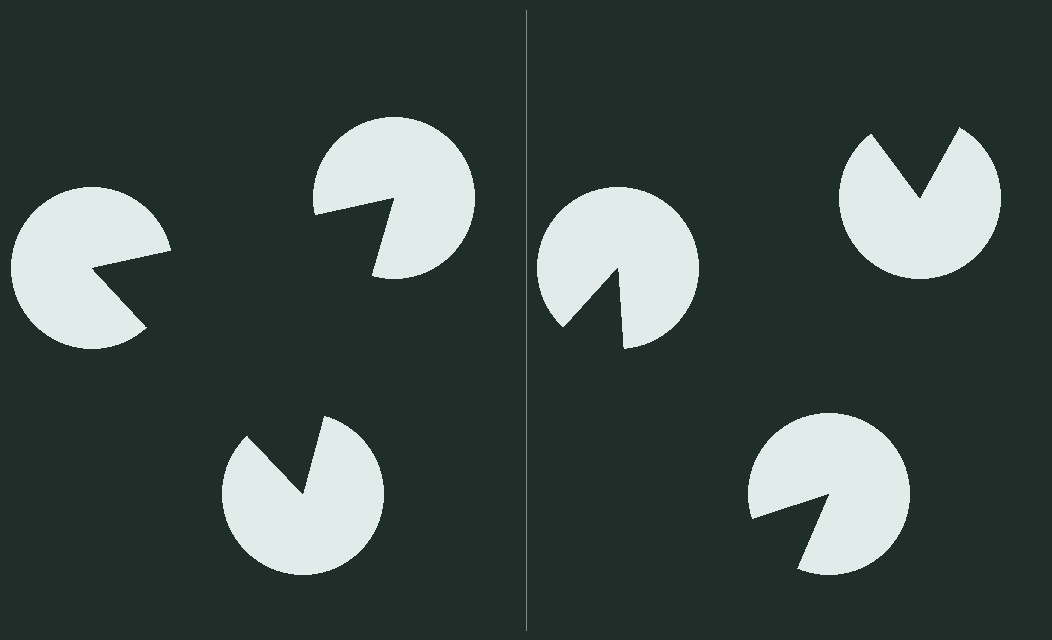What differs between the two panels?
The pac-man discs are positioned identically on both sides; only the wedge orientations differ. On the left they align to a triangle; on the right they are misaligned.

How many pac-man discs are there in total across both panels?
6 — 3 on each side.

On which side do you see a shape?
An illusory triangle appears on the left side. On the right side the wedge cuts are rotated, so no coherent shape forms.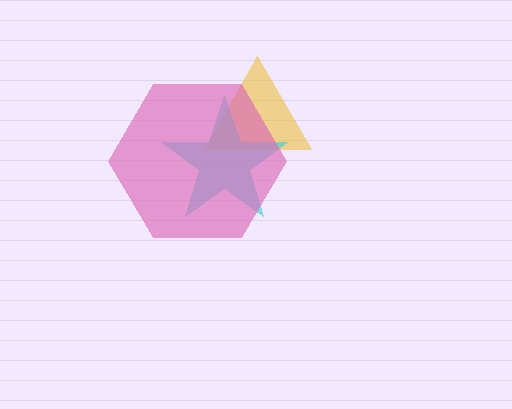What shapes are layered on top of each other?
The layered shapes are: a yellow triangle, a cyan star, a pink hexagon.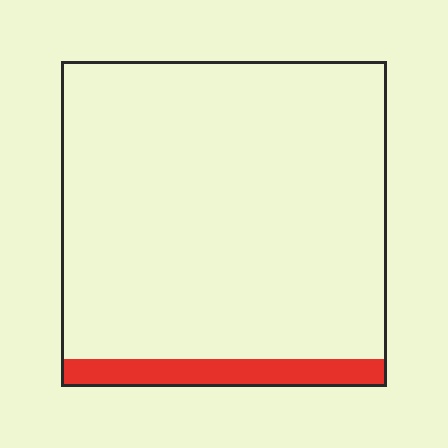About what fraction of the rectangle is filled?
About one tenth (1/10).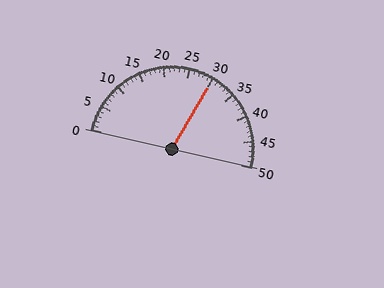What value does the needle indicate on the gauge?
The needle indicates approximately 30.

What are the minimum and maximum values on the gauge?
The gauge ranges from 0 to 50.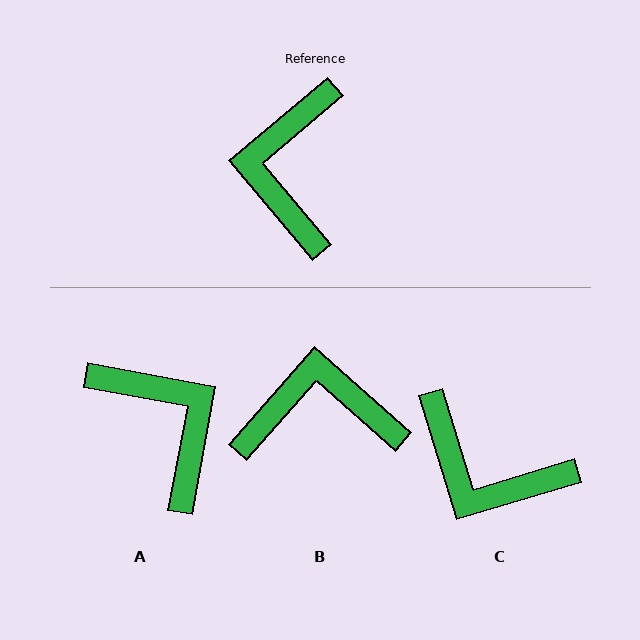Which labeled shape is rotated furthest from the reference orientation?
A, about 141 degrees away.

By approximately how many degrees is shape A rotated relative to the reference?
Approximately 141 degrees clockwise.